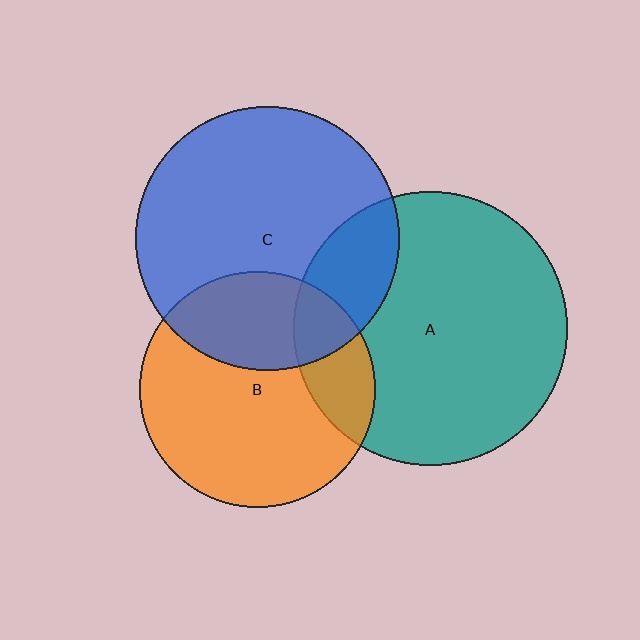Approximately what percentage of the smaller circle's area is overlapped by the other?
Approximately 20%.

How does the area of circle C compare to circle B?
Approximately 1.2 times.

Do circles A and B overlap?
Yes.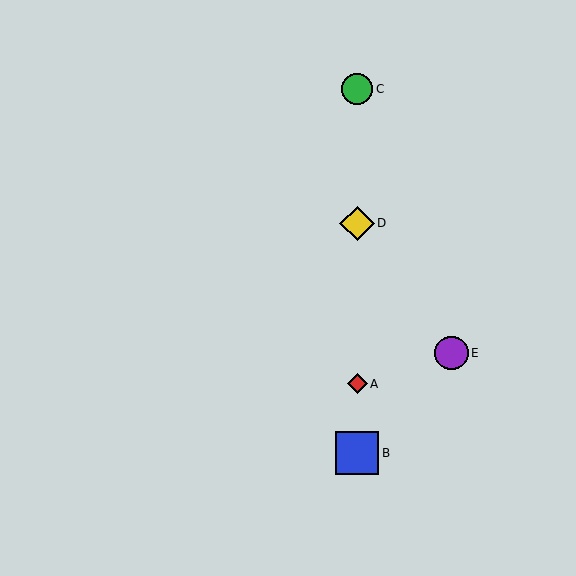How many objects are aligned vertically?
4 objects (A, B, C, D) are aligned vertically.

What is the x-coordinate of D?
Object D is at x≈357.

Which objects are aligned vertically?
Objects A, B, C, D are aligned vertically.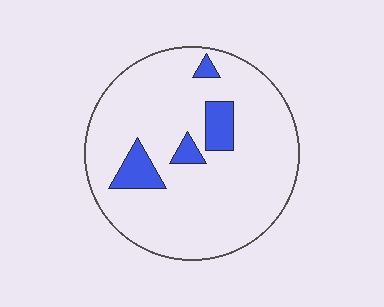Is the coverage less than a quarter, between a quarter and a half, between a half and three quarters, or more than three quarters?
Less than a quarter.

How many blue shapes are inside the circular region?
4.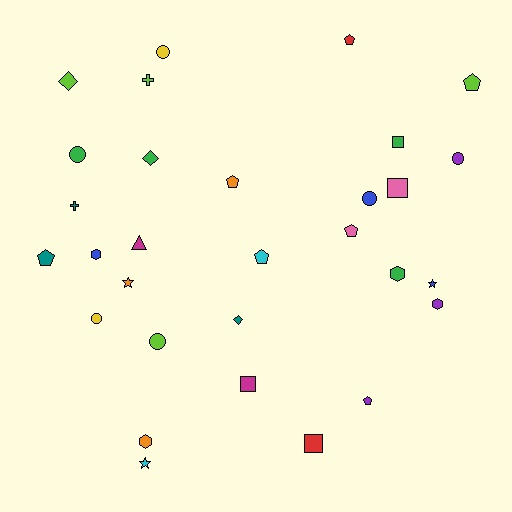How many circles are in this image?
There are 6 circles.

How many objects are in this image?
There are 30 objects.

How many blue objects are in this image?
There are 3 blue objects.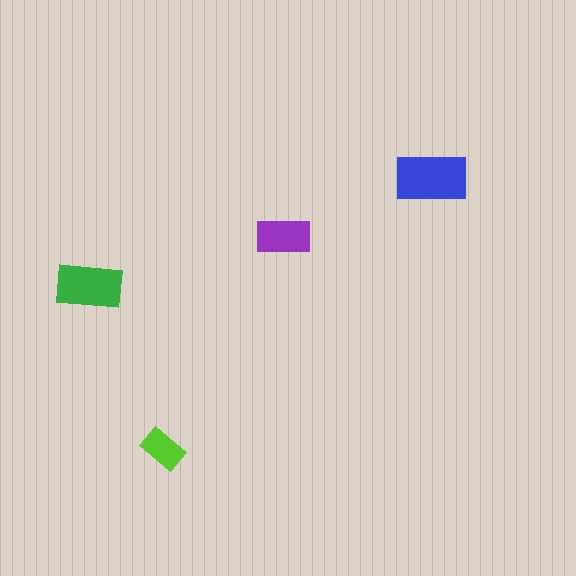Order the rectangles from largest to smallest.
the blue one, the green one, the purple one, the lime one.